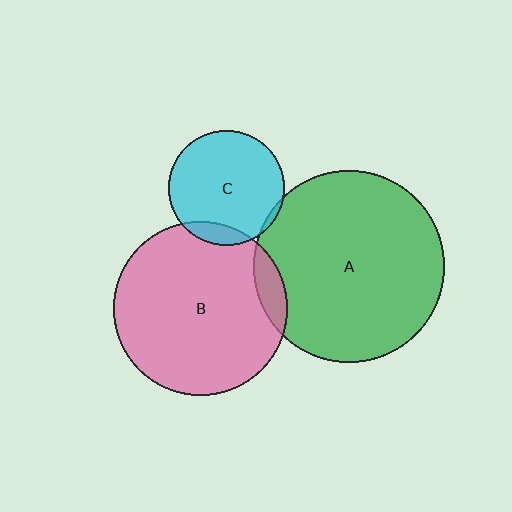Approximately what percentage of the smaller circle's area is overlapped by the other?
Approximately 10%.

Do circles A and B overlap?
Yes.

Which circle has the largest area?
Circle A (green).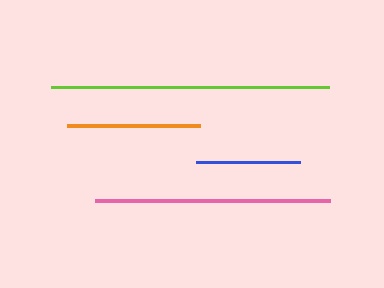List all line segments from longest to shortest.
From longest to shortest: lime, pink, orange, blue.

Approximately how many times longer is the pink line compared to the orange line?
The pink line is approximately 1.8 times the length of the orange line.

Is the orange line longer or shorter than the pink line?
The pink line is longer than the orange line.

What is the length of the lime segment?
The lime segment is approximately 278 pixels long.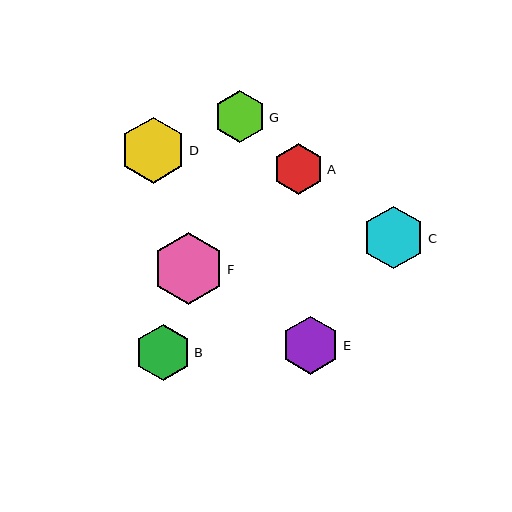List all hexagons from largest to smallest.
From largest to smallest: F, D, C, E, B, G, A.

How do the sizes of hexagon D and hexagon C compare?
Hexagon D and hexagon C are approximately the same size.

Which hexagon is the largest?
Hexagon F is the largest with a size of approximately 71 pixels.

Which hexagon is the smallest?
Hexagon A is the smallest with a size of approximately 51 pixels.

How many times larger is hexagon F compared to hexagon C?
Hexagon F is approximately 1.1 times the size of hexagon C.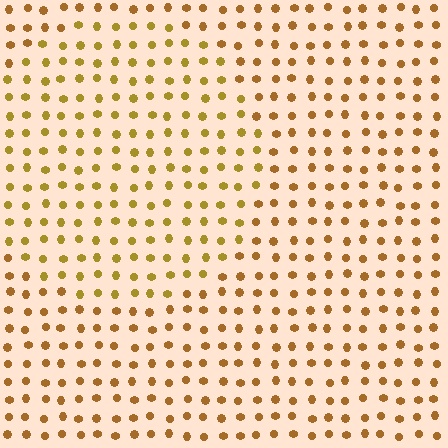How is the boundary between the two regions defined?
The boundary is defined purely by a slight shift in hue (about 19 degrees). Spacing, size, and orientation are identical on both sides.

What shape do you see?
I see a circle.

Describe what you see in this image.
The image is filled with small brown elements in a uniform arrangement. A circle-shaped region is visible where the elements are tinted to a slightly different hue, forming a subtle color boundary.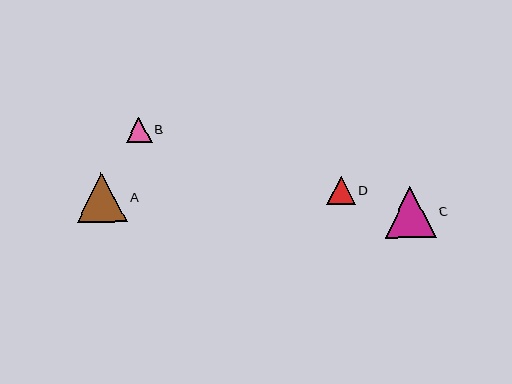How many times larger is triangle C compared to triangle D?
Triangle C is approximately 1.8 times the size of triangle D.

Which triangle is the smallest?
Triangle B is the smallest with a size of approximately 25 pixels.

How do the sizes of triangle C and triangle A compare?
Triangle C and triangle A are approximately the same size.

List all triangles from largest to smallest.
From largest to smallest: C, A, D, B.